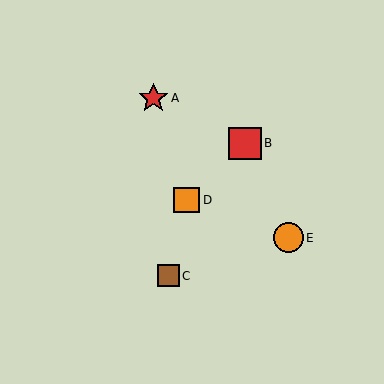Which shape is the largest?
The red square (labeled B) is the largest.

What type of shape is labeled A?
Shape A is a red star.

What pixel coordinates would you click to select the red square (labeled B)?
Click at (245, 143) to select the red square B.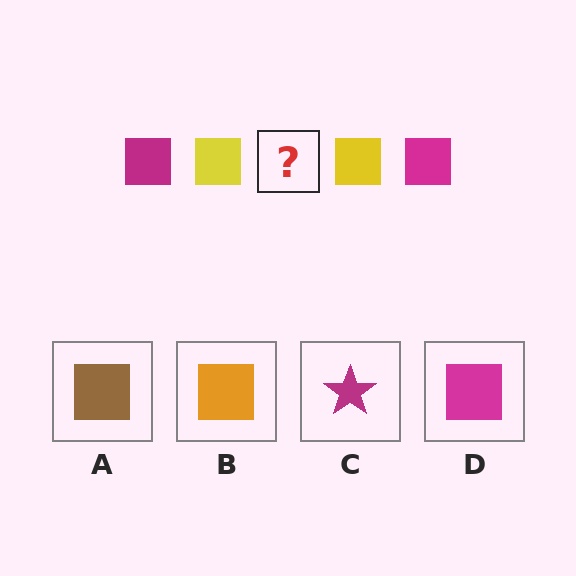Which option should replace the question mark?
Option D.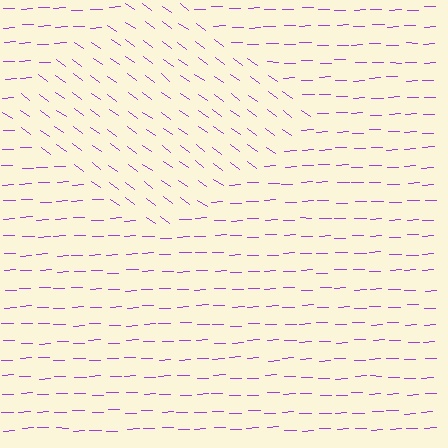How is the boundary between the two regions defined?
The boundary is defined purely by a change in line orientation (approximately 38 degrees difference). All lines are the same color and thickness.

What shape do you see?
I see a diamond.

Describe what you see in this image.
The image is filled with small purple line segments. A diamond region in the image has lines oriented differently from the surrounding lines, creating a visible texture boundary.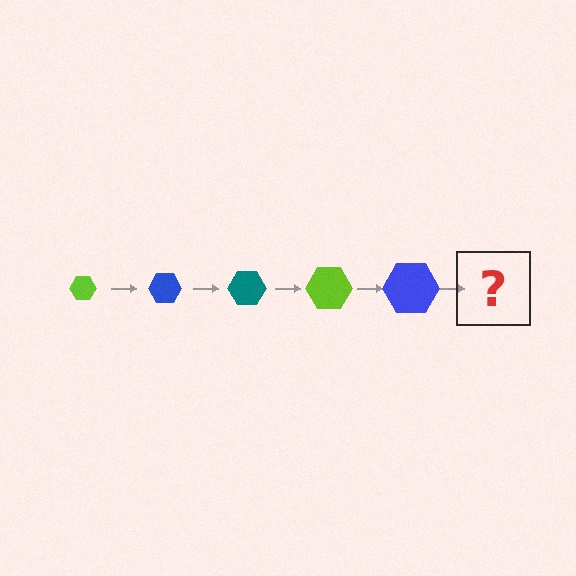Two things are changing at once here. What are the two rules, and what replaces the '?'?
The two rules are that the hexagon grows larger each step and the color cycles through lime, blue, and teal. The '?' should be a teal hexagon, larger than the previous one.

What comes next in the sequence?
The next element should be a teal hexagon, larger than the previous one.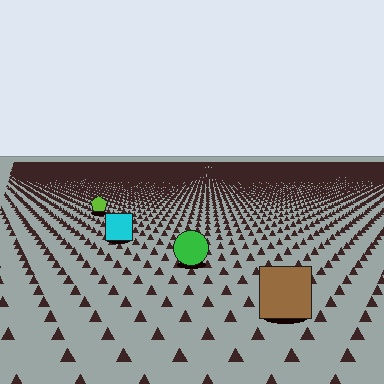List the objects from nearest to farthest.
From nearest to farthest: the brown square, the green circle, the cyan square, the lime pentagon.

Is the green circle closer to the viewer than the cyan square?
Yes. The green circle is closer — you can tell from the texture gradient: the ground texture is coarser near it.